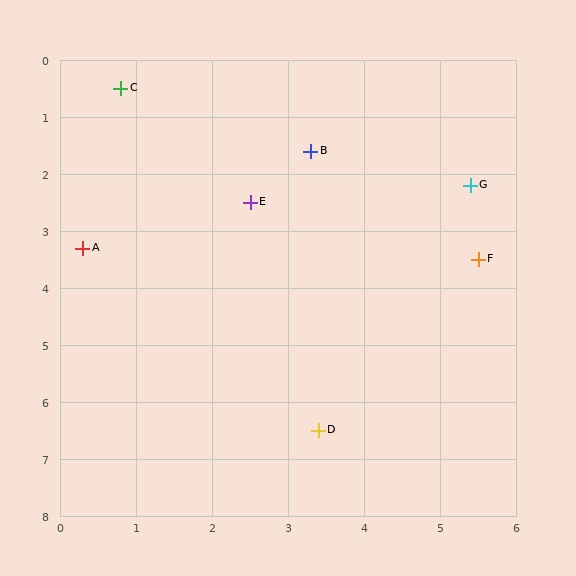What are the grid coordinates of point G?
Point G is at approximately (5.4, 2.2).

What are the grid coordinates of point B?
Point B is at approximately (3.3, 1.6).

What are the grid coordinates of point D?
Point D is at approximately (3.4, 6.5).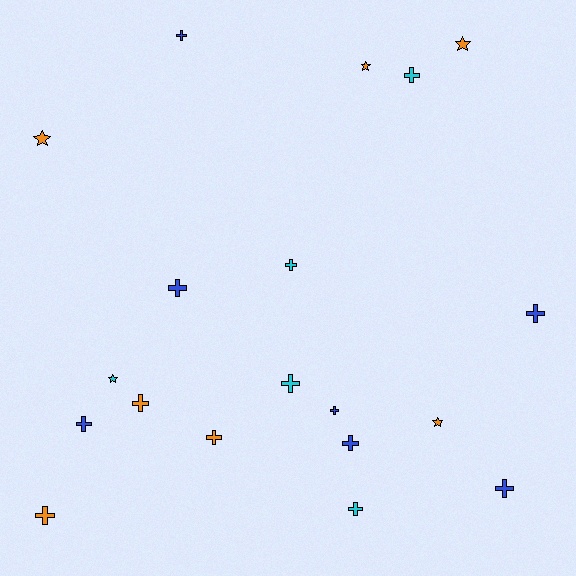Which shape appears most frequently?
Cross, with 14 objects.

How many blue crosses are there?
There are 7 blue crosses.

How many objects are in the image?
There are 19 objects.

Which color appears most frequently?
Orange, with 7 objects.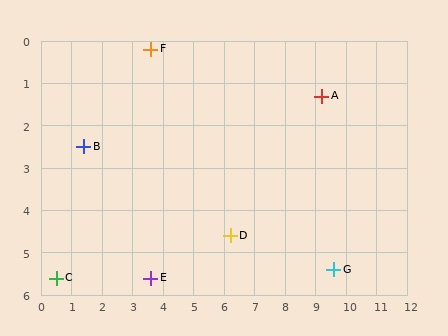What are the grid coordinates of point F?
Point F is at approximately (3.6, 0.2).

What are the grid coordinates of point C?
Point C is at approximately (0.5, 5.6).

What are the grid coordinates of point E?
Point E is at approximately (3.6, 5.6).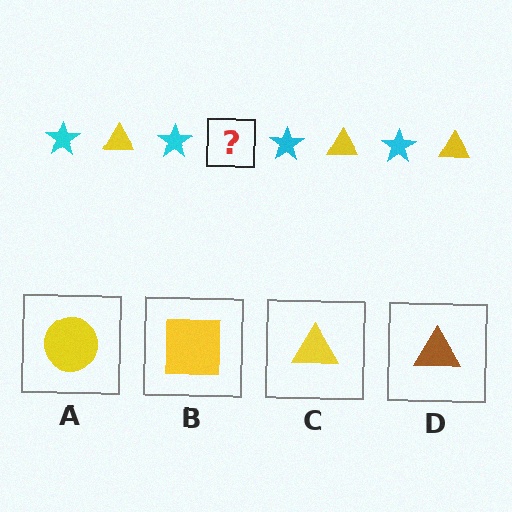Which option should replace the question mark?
Option C.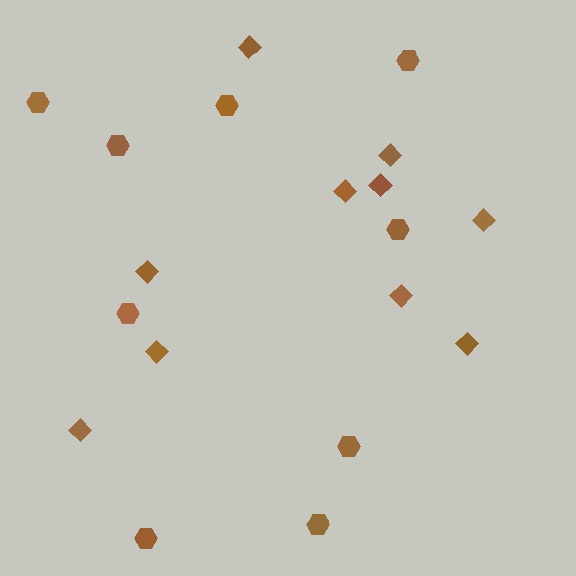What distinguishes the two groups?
There are 2 groups: one group of hexagons (9) and one group of diamonds (10).